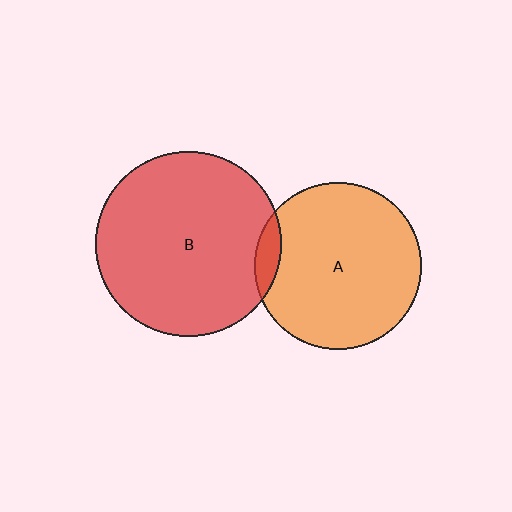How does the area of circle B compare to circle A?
Approximately 1.2 times.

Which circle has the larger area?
Circle B (red).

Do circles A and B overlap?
Yes.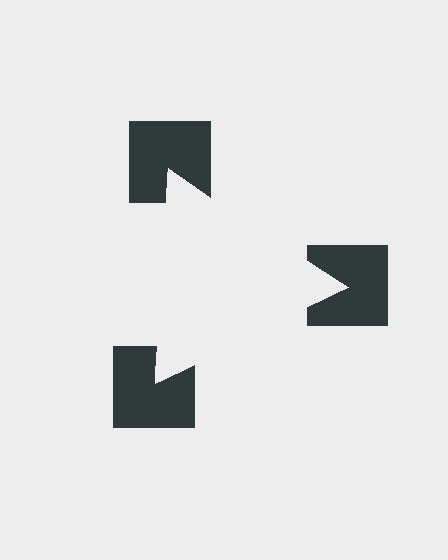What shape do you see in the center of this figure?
An illusory triangle — its edges are inferred from the aligned wedge cuts in the notched squares, not physically drawn.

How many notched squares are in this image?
There are 3 — one at each vertex of the illusory triangle.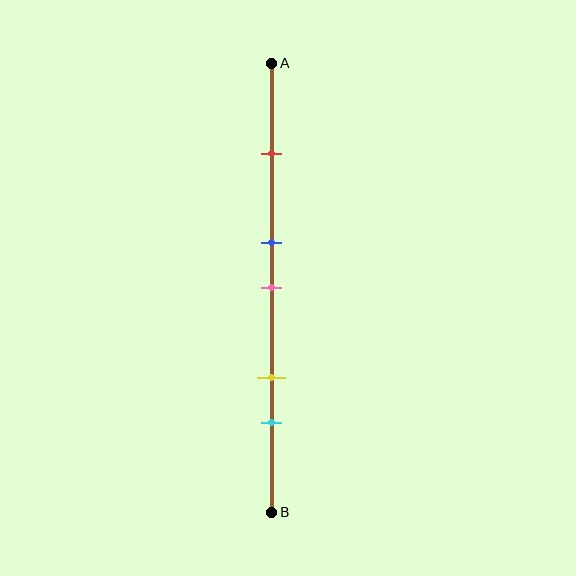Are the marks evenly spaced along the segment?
No, the marks are not evenly spaced.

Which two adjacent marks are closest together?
The blue and pink marks are the closest adjacent pair.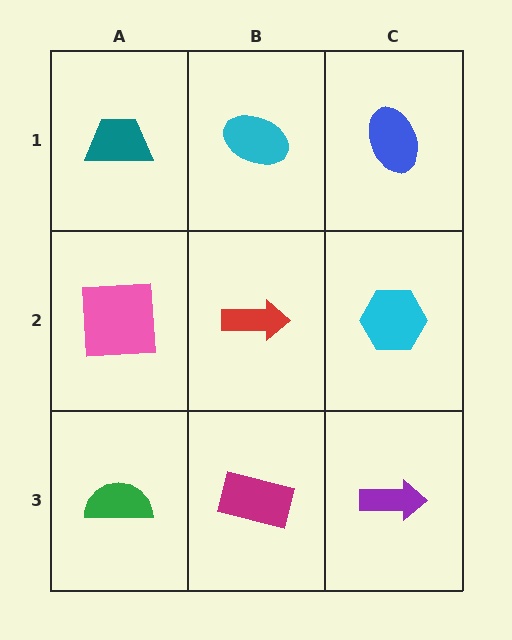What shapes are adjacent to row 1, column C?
A cyan hexagon (row 2, column C), a cyan ellipse (row 1, column B).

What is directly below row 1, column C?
A cyan hexagon.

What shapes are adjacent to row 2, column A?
A teal trapezoid (row 1, column A), a green semicircle (row 3, column A), a red arrow (row 2, column B).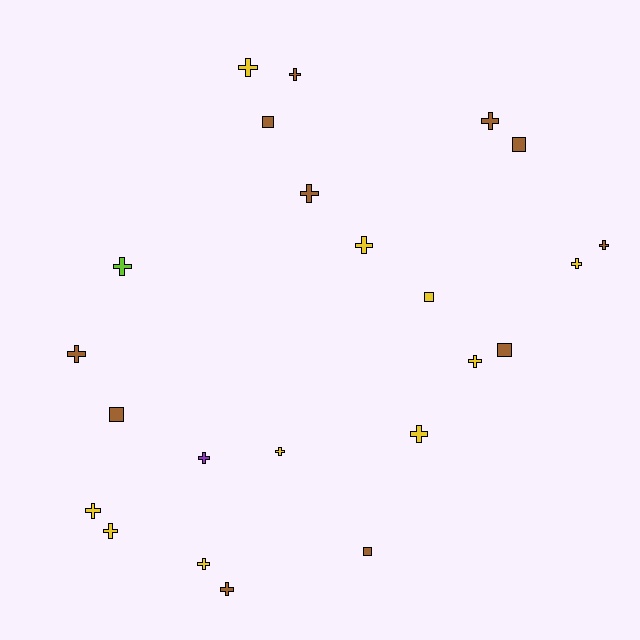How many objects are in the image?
There are 23 objects.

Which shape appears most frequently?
Cross, with 17 objects.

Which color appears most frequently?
Brown, with 11 objects.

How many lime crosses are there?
There is 1 lime cross.